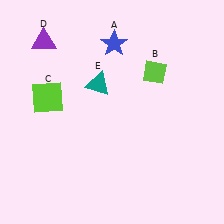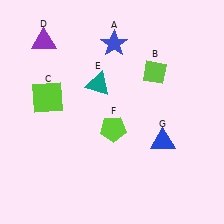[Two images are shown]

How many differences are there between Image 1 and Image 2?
There are 2 differences between the two images.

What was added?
A lime pentagon (F), a blue triangle (G) were added in Image 2.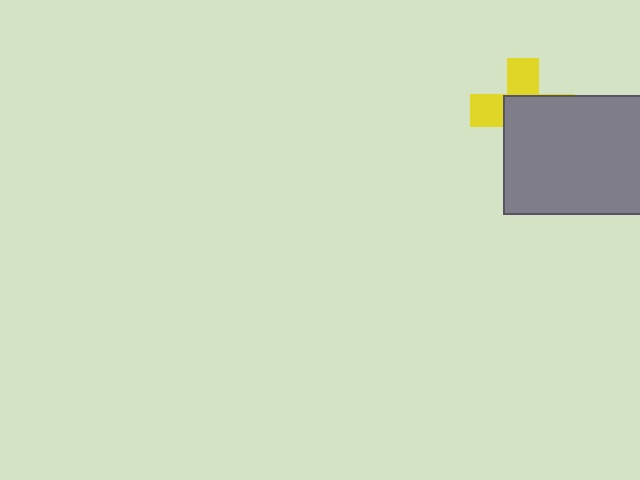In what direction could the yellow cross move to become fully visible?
The yellow cross could move toward the upper-left. That would shift it out from behind the gray rectangle entirely.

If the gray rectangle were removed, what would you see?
You would see the complete yellow cross.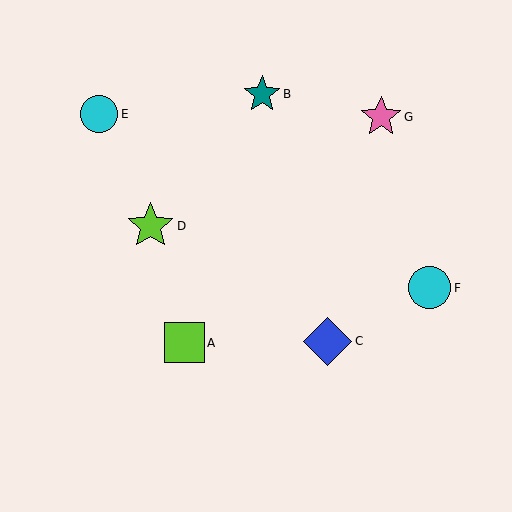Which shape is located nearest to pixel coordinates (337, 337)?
The blue diamond (labeled C) at (328, 341) is nearest to that location.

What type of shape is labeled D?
Shape D is a lime star.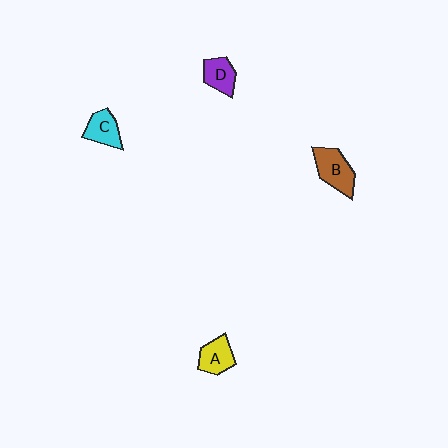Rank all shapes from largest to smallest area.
From largest to smallest: B (brown), A (yellow), C (cyan), D (purple).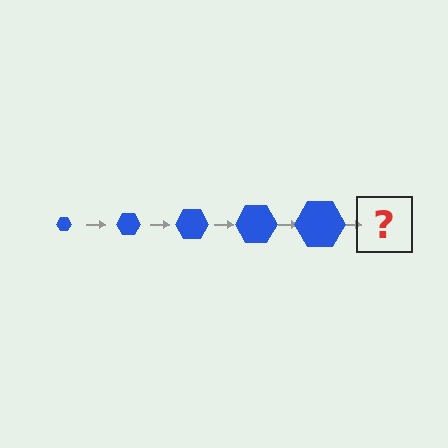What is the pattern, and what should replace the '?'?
The pattern is that the hexagon gets progressively larger each step. The '?' should be a blue hexagon, larger than the previous one.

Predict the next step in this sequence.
The next step is a blue hexagon, larger than the previous one.